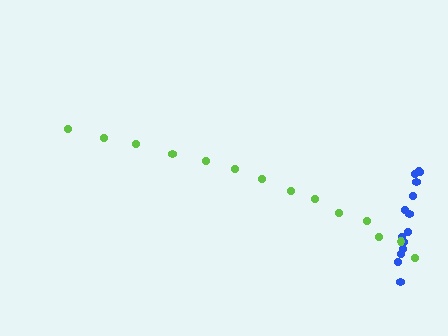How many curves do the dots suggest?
There are 2 distinct paths.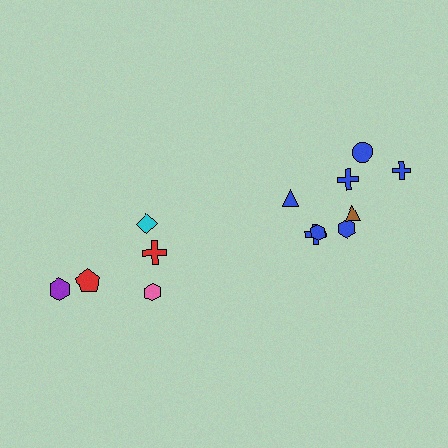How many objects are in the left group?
There are 5 objects.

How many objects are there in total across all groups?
There are 13 objects.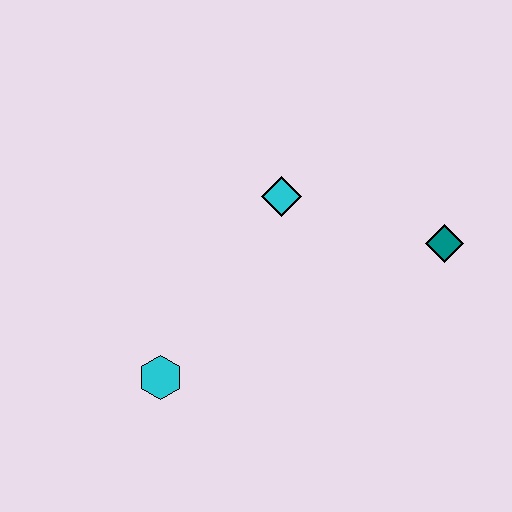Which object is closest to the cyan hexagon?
The cyan diamond is closest to the cyan hexagon.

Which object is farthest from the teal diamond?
The cyan hexagon is farthest from the teal diamond.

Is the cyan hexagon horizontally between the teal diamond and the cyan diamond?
No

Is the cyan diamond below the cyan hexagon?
No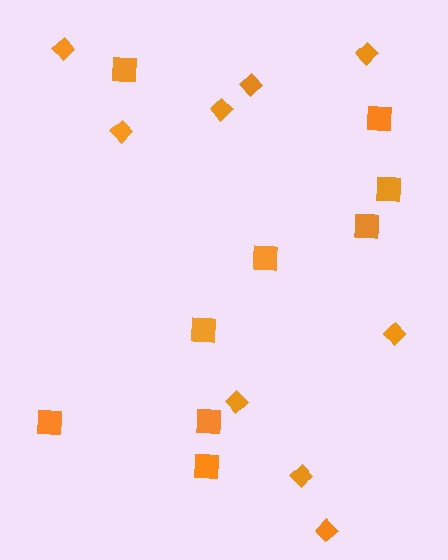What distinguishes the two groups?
There are 2 groups: one group of diamonds (9) and one group of squares (9).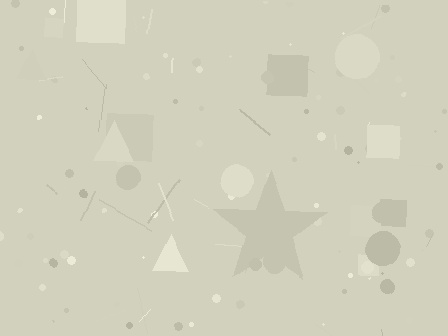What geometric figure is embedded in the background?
A star is embedded in the background.